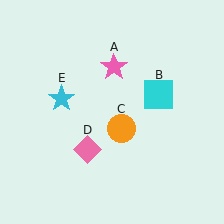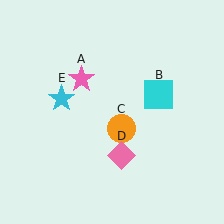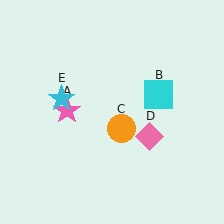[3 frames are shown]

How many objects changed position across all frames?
2 objects changed position: pink star (object A), pink diamond (object D).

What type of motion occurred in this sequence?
The pink star (object A), pink diamond (object D) rotated counterclockwise around the center of the scene.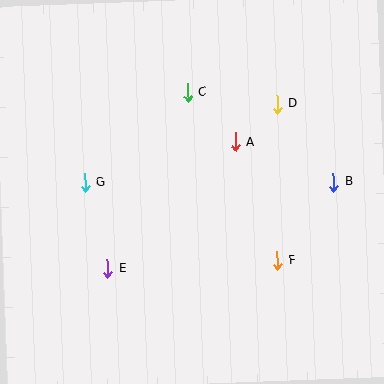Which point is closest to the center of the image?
Point A at (236, 142) is closest to the center.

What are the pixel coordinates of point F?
Point F is at (277, 261).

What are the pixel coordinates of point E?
Point E is at (108, 268).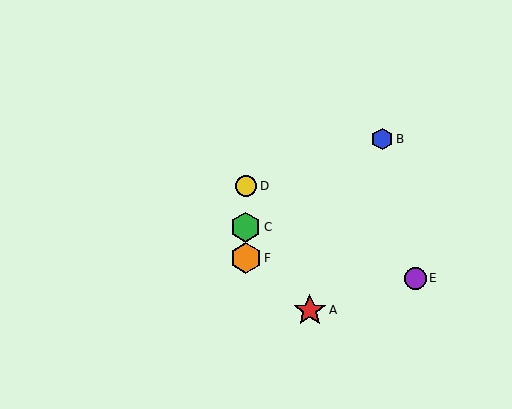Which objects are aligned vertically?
Objects C, D, F are aligned vertically.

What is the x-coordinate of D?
Object D is at x≈246.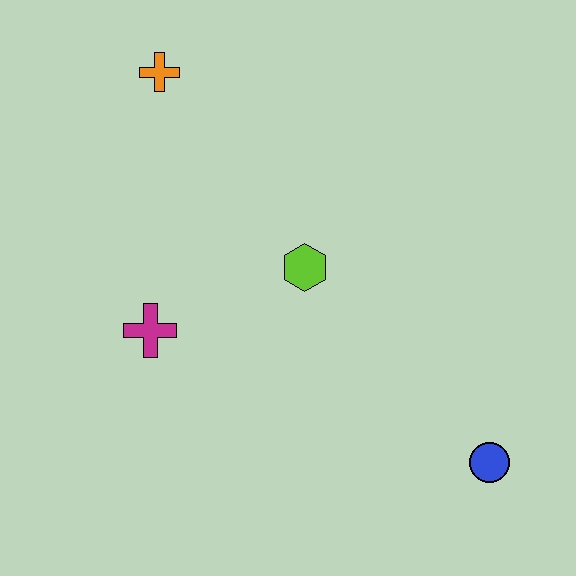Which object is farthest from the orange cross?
The blue circle is farthest from the orange cross.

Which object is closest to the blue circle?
The lime hexagon is closest to the blue circle.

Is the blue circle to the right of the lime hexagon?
Yes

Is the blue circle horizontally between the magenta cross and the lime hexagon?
No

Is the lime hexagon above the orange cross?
No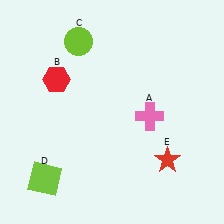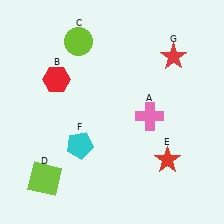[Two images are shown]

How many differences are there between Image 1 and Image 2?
There are 2 differences between the two images.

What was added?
A cyan pentagon (F), a red star (G) were added in Image 2.